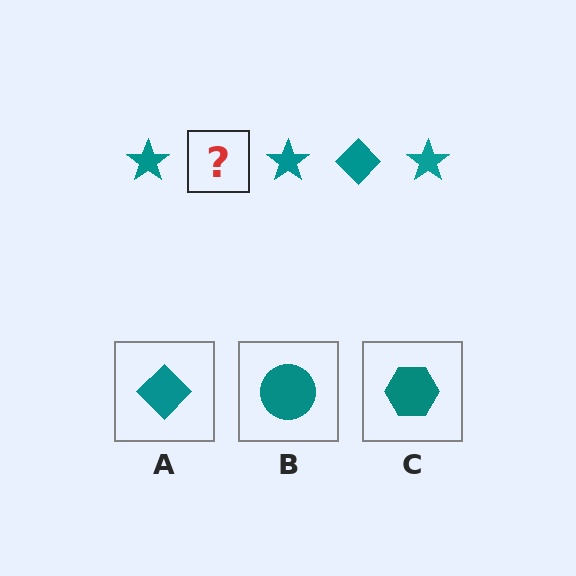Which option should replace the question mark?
Option A.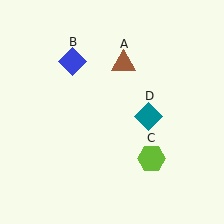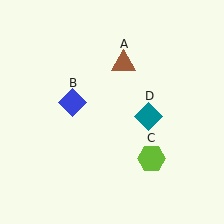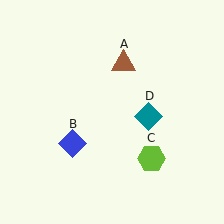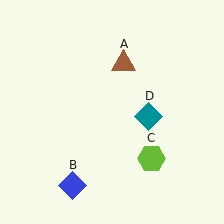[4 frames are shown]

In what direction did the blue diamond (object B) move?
The blue diamond (object B) moved down.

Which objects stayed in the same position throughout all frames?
Brown triangle (object A) and lime hexagon (object C) and teal diamond (object D) remained stationary.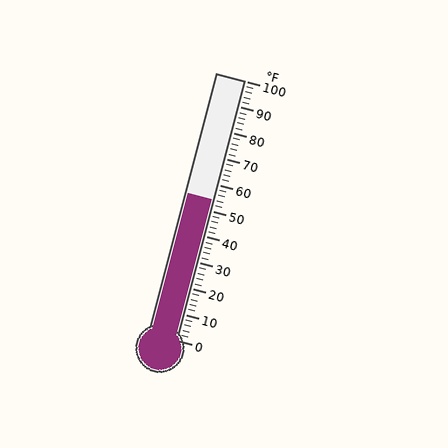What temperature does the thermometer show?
The thermometer shows approximately 54°F.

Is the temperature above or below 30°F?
The temperature is above 30°F.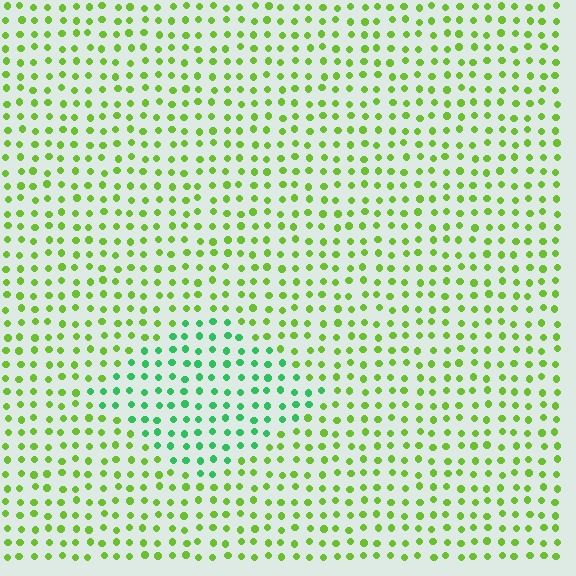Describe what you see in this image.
The image is filled with small lime elements in a uniform arrangement. A diamond-shaped region is visible where the elements are tinted to a slightly different hue, forming a subtle color boundary.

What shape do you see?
I see a diamond.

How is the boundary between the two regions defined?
The boundary is defined purely by a slight shift in hue (about 44 degrees). Spacing, size, and orientation are identical on both sides.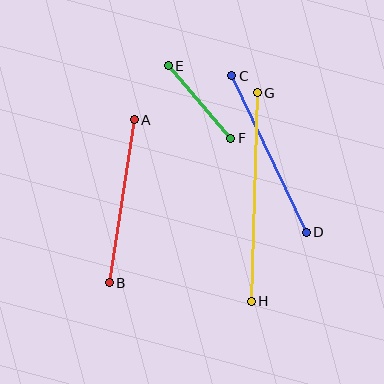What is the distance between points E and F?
The distance is approximately 95 pixels.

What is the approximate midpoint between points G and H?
The midpoint is at approximately (254, 197) pixels.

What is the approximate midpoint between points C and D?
The midpoint is at approximately (269, 154) pixels.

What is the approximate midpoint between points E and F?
The midpoint is at approximately (199, 102) pixels.